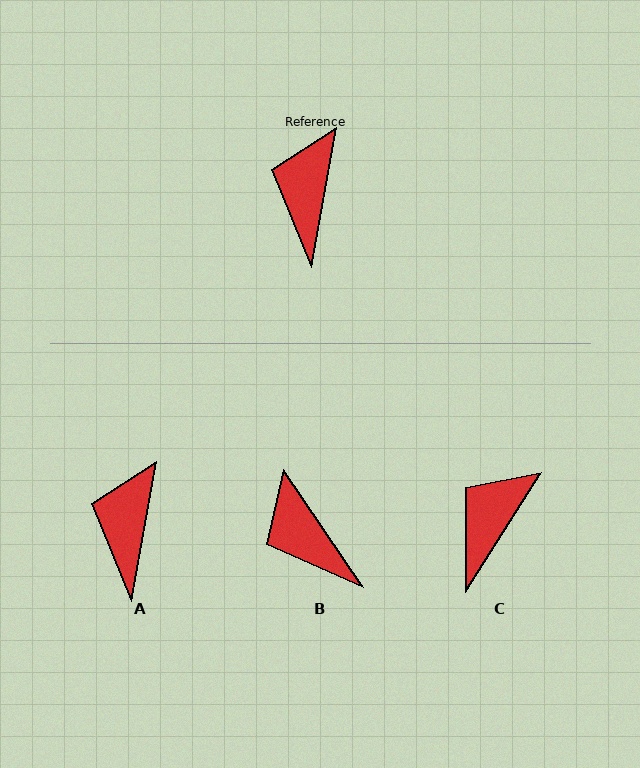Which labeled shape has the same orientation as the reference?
A.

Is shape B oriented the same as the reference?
No, it is off by about 44 degrees.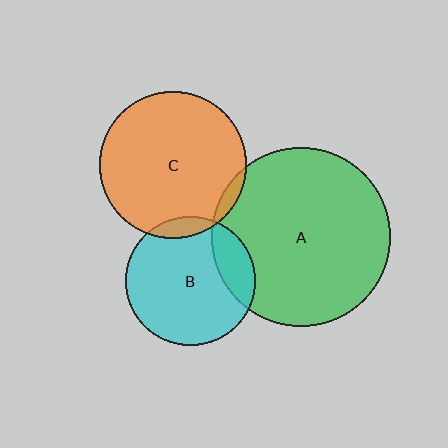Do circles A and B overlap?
Yes.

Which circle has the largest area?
Circle A (green).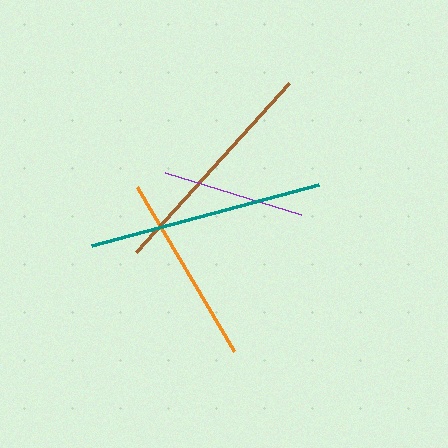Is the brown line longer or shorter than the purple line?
The brown line is longer than the purple line.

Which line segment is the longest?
The teal line is the longest at approximately 235 pixels.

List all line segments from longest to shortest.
From longest to shortest: teal, brown, orange, purple.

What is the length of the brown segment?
The brown segment is approximately 228 pixels long.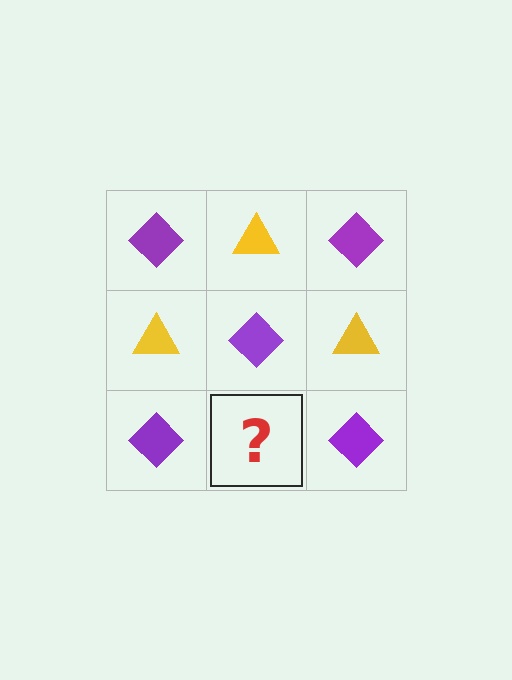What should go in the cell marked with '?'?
The missing cell should contain a yellow triangle.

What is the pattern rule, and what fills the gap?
The rule is that it alternates purple diamond and yellow triangle in a checkerboard pattern. The gap should be filled with a yellow triangle.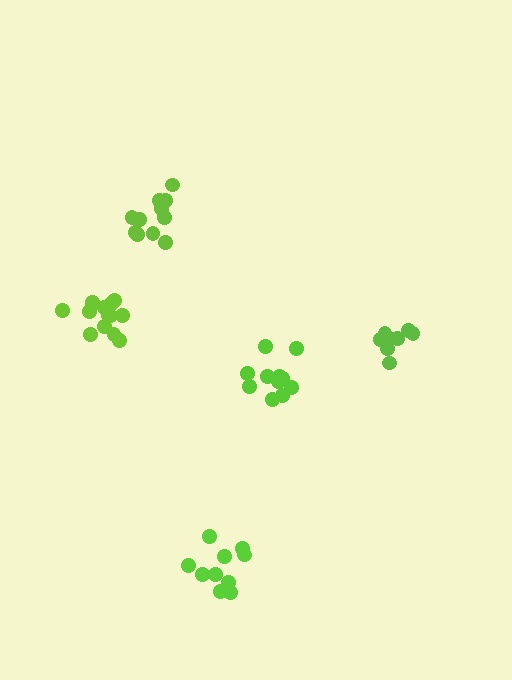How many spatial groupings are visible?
There are 5 spatial groupings.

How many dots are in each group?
Group 1: 10 dots, Group 2: 8 dots, Group 3: 13 dots, Group 4: 11 dots, Group 5: 11 dots (53 total).